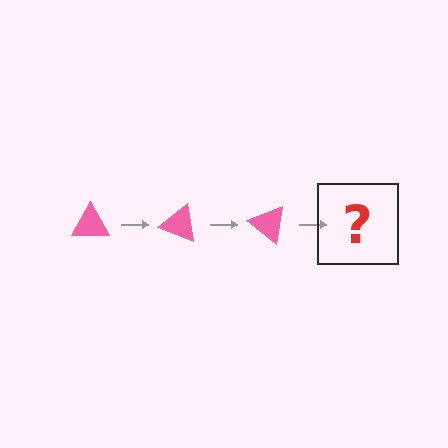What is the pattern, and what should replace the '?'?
The pattern is that the triangle rotates 20 degrees each step. The '?' should be a pink triangle rotated 60 degrees.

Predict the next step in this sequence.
The next step is a pink triangle rotated 60 degrees.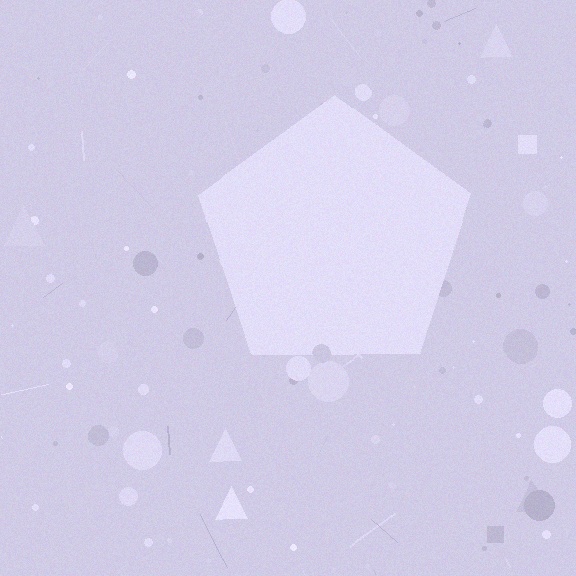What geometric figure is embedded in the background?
A pentagon is embedded in the background.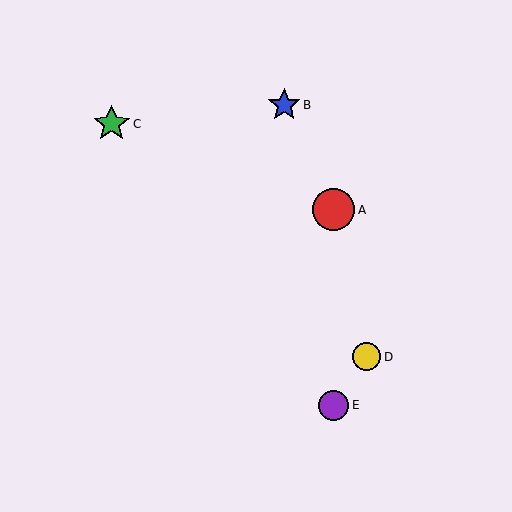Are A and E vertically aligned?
Yes, both are at x≈334.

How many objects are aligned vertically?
2 objects (A, E) are aligned vertically.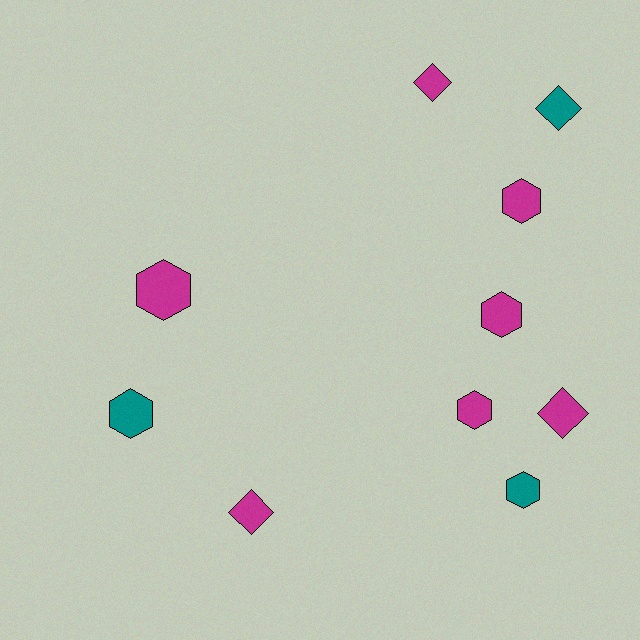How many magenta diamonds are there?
There are 3 magenta diamonds.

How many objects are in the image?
There are 10 objects.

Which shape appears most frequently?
Hexagon, with 6 objects.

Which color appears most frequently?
Magenta, with 7 objects.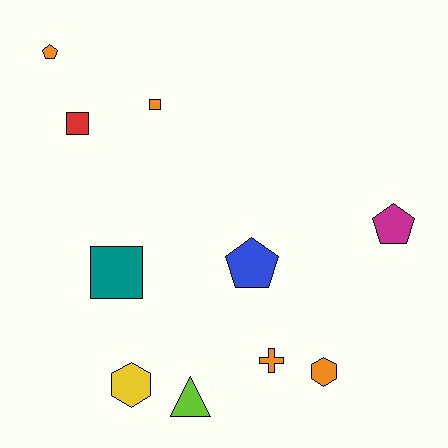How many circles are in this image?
There are no circles.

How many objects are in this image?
There are 10 objects.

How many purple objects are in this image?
There are no purple objects.